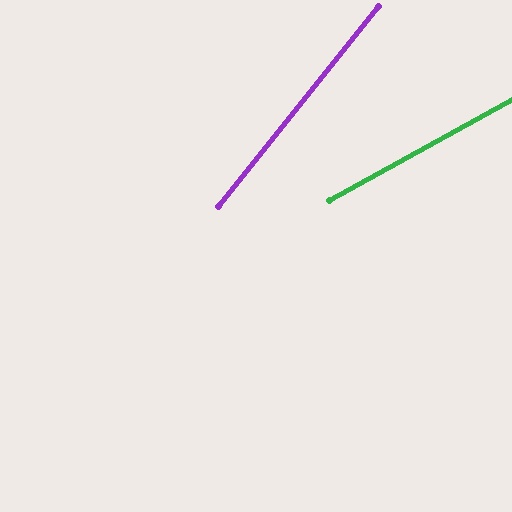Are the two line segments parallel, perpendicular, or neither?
Neither parallel nor perpendicular — they differ by about 22°.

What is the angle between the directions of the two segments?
Approximately 22 degrees.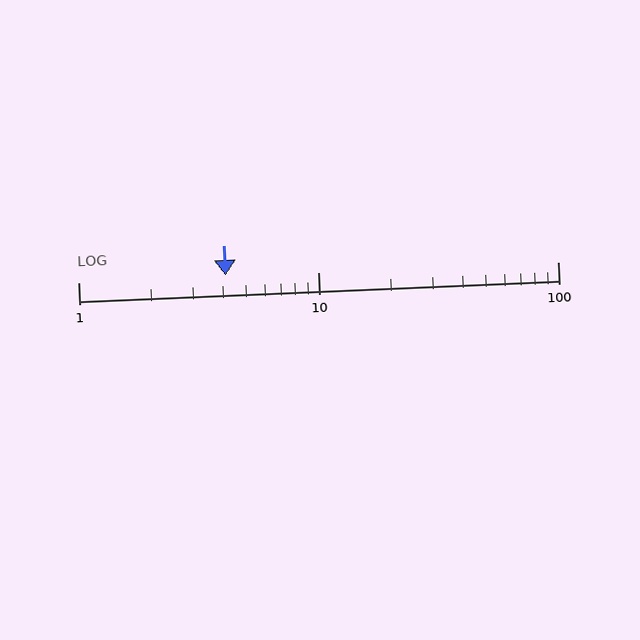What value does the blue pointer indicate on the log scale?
The pointer indicates approximately 4.1.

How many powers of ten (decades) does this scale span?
The scale spans 2 decades, from 1 to 100.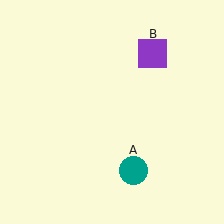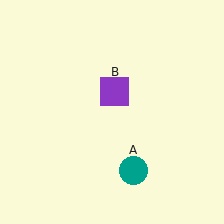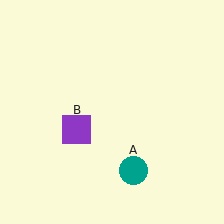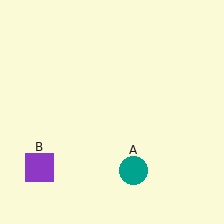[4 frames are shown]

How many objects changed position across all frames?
1 object changed position: purple square (object B).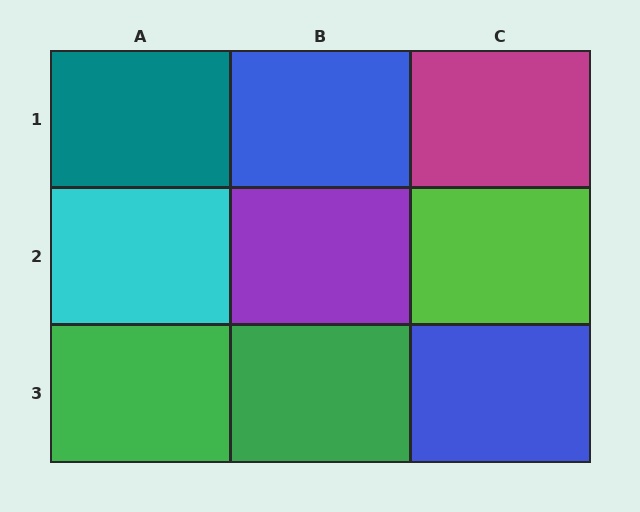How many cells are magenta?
1 cell is magenta.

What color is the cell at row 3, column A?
Green.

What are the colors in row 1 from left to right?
Teal, blue, magenta.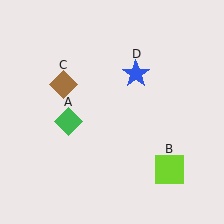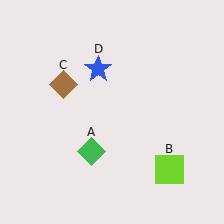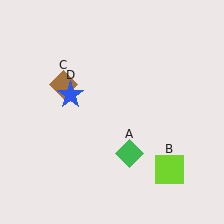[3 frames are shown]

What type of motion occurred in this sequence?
The green diamond (object A), blue star (object D) rotated counterclockwise around the center of the scene.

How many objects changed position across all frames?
2 objects changed position: green diamond (object A), blue star (object D).